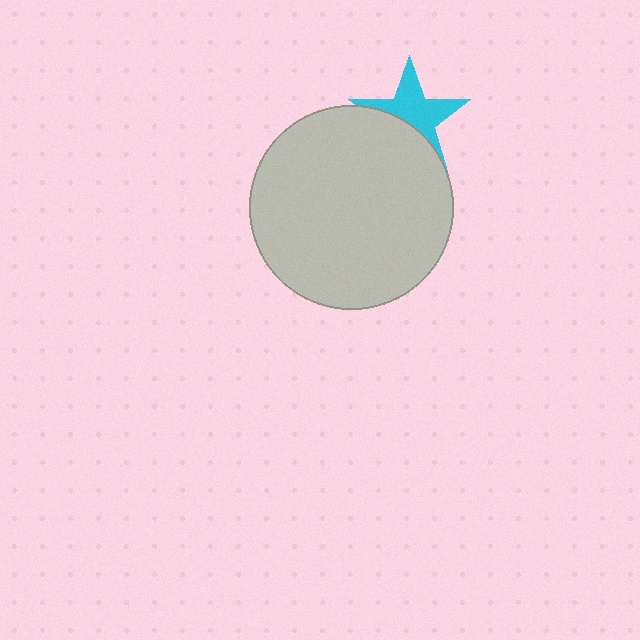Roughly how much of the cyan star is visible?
About half of it is visible (roughly 58%).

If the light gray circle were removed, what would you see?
You would see the complete cyan star.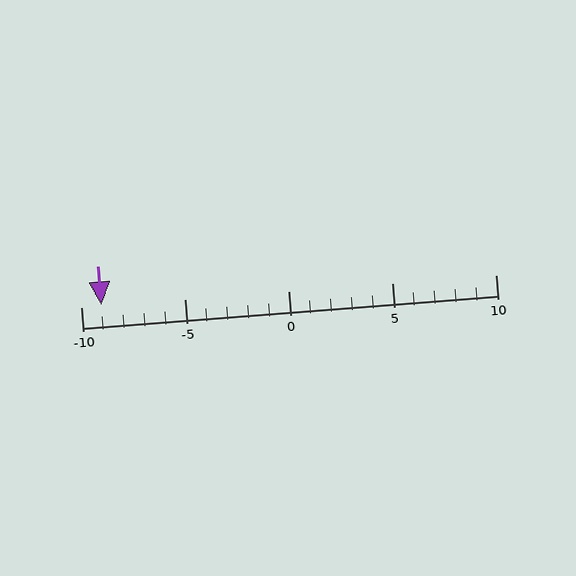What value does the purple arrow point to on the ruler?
The purple arrow points to approximately -9.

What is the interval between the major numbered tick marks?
The major tick marks are spaced 5 units apart.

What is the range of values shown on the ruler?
The ruler shows values from -10 to 10.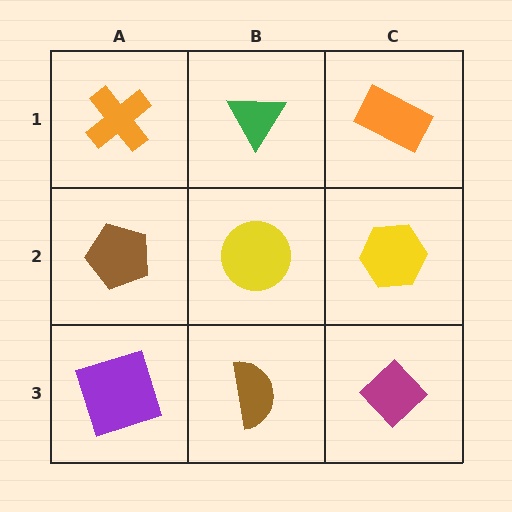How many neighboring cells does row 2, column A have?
3.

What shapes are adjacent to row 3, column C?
A yellow hexagon (row 2, column C), a brown semicircle (row 3, column B).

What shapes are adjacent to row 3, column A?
A brown pentagon (row 2, column A), a brown semicircle (row 3, column B).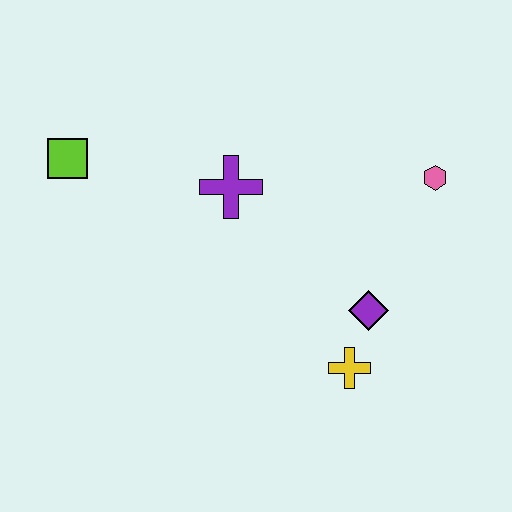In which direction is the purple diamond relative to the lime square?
The purple diamond is to the right of the lime square.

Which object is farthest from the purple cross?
The yellow cross is farthest from the purple cross.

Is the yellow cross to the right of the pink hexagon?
No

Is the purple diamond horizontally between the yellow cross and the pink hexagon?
Yes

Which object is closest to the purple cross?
The lime square is closest to the purple cross.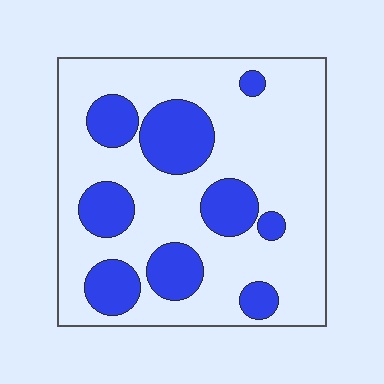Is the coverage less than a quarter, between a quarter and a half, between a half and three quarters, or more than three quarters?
Between a quarter and a half.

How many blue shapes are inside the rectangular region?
9.